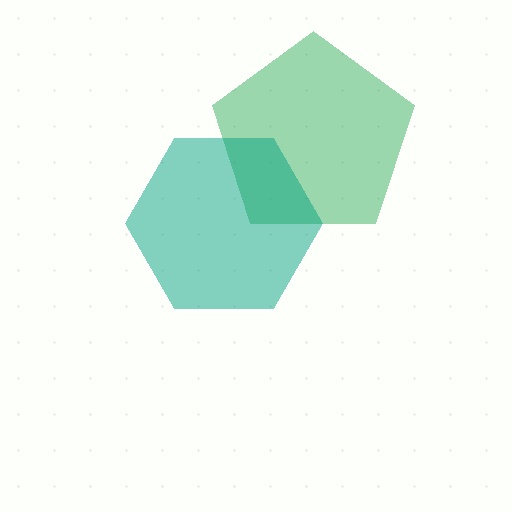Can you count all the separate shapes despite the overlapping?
Yes, there are 2 separate shapes.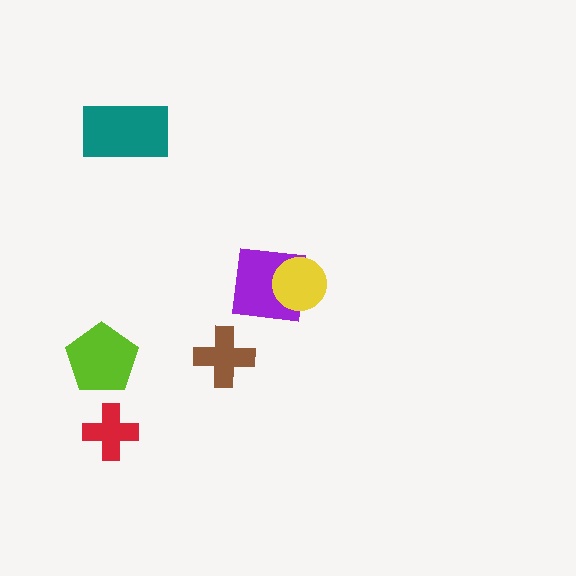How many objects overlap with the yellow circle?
1 object overlaps with the yellow circle.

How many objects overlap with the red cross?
0 objects overlap with the red cross.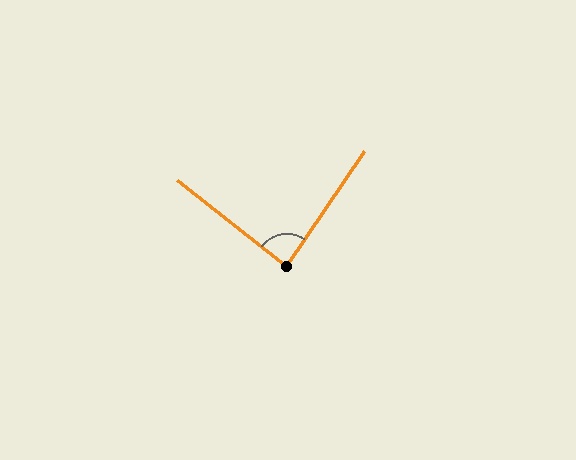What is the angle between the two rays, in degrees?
Approximately 86 degrees.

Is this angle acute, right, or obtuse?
It is approximately a right angle.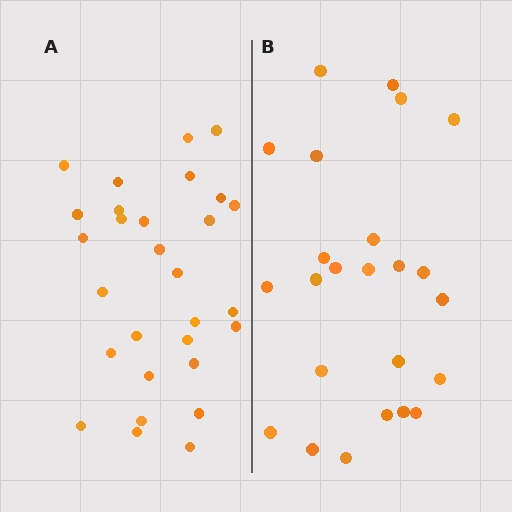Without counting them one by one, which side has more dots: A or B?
Region A (the left region) has more dots.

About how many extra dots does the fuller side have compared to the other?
Region A has about 5 more dots than region B.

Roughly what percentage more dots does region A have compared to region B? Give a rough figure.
About 20% more.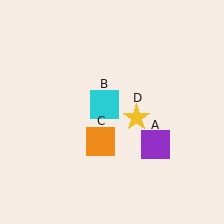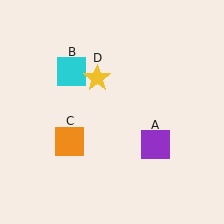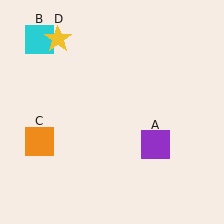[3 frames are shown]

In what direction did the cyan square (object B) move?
The cyan square (object B) moved up and to the left.